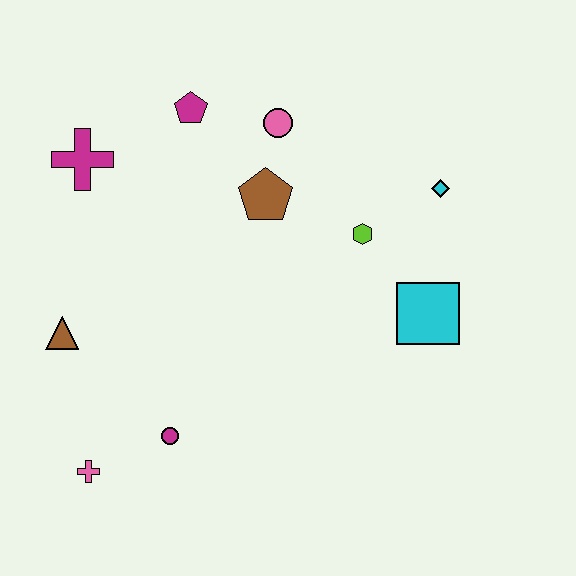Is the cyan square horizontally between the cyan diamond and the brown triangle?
Yes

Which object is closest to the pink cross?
The magenta circle is closest to the pink cross.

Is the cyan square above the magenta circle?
Yes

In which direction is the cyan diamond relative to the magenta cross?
The cyan diamond is to the right of the magenta cross.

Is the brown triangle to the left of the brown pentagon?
Yes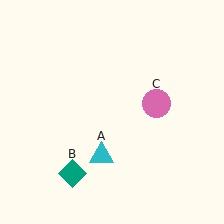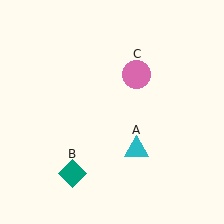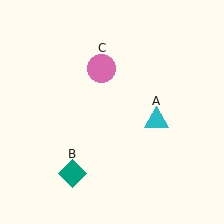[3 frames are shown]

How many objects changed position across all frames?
2 objects changed position: cyan triangle (object A), pink circle (object C).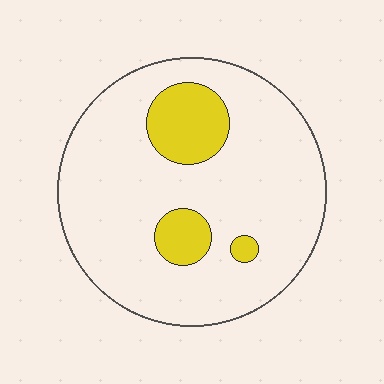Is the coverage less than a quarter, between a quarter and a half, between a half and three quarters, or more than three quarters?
Less than a quarter.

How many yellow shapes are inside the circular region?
3.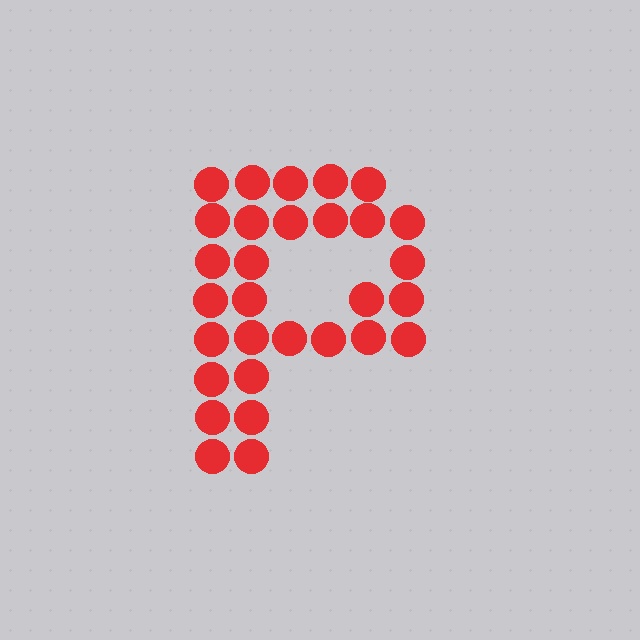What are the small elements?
The small elements are circles.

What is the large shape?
The large shape is the letter P.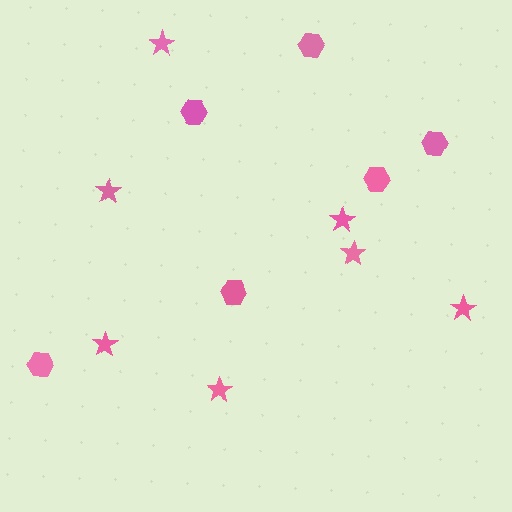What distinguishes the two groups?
There are 2 groups: one group of stars (7) and one group of hexagons (6).